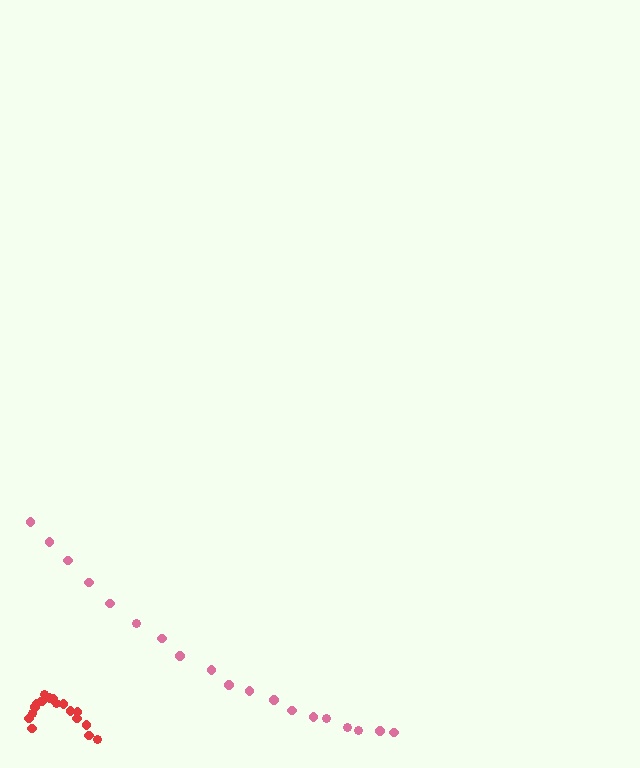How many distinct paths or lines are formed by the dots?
There are 2 distinct paths.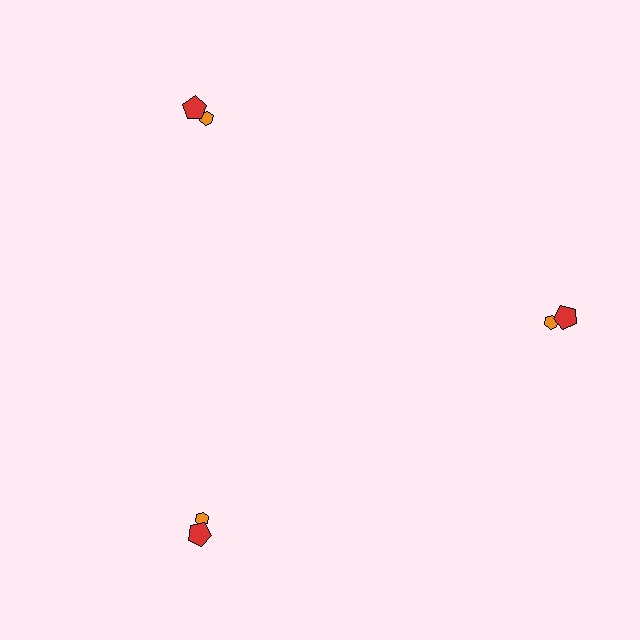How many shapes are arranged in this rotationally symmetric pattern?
There are 6 shapes, arranged in 3 groups of 2.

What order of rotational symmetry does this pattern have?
This pattern has 3-fold rotational symmetry.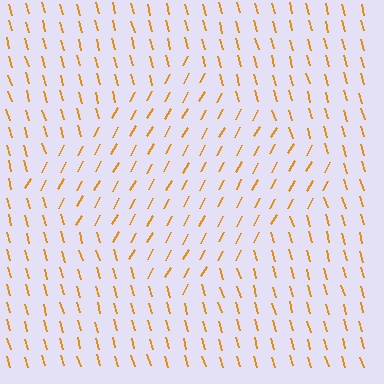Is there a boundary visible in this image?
Yes, there is a texture boundary formed by a change in line orientation.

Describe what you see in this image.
The image is filled with small orange line segments. A diamond region in the image has lines oriented differently from the surrounding lines, creating a visible texture boundary.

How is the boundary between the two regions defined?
The boundary is defined purely by a change in line orientation (approximately 45 degrees difference). All lines are the same color and thickness.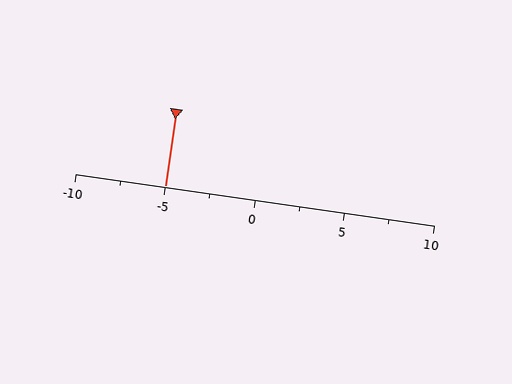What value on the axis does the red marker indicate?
The marker indicates approximately -5.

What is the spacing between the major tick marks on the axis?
The major ticks are spaced 5 apart.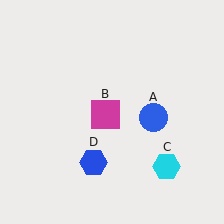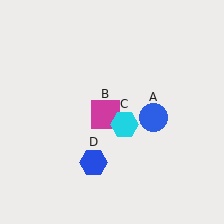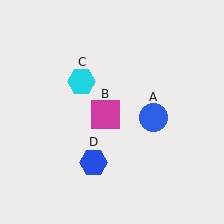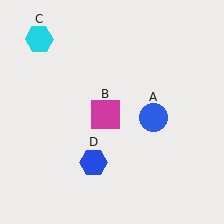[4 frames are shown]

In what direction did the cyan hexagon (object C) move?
The cyan hexagon (object C) moved up and to the left.